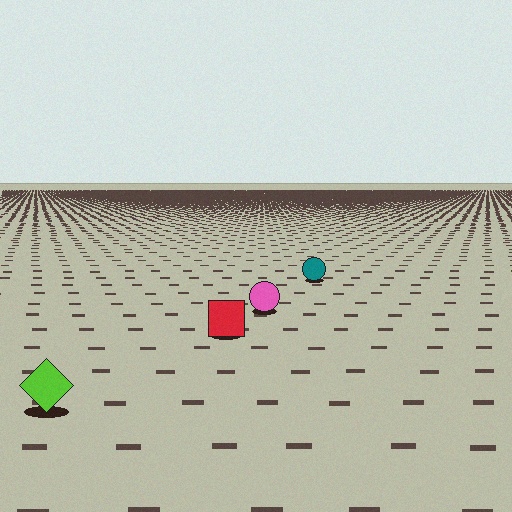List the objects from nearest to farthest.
From nearest to farthest: the lime diamond, the red square, the pink circle, the teal circle.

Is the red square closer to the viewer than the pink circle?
Yes. The red square is closer — you can tell from the texture gradient: the ground texture is coarser near it.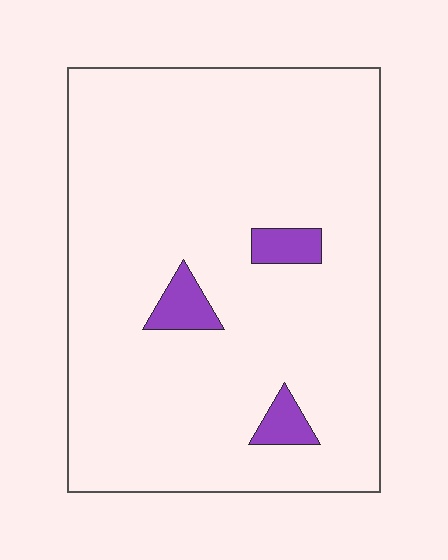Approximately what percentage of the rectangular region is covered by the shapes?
Approximately 5%.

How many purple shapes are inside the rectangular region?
3.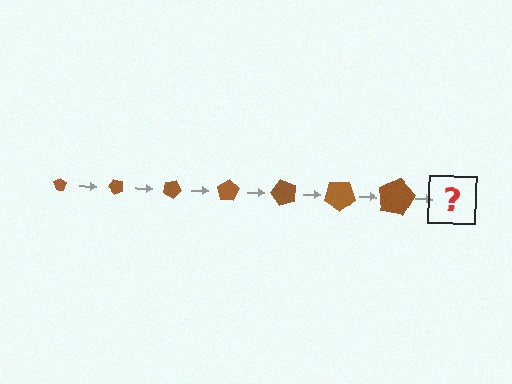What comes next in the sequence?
The next element should be a pentagon, larger than the previous one and rotated 350 degrees from the start.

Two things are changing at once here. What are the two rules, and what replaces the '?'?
The two rules are that the pentagon grows larger each step and it rotates 50 degrees each step. The '?' should be a pentagon, larger than the previous one and rotated 350 degrees from the start.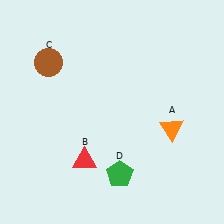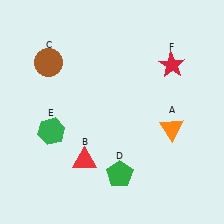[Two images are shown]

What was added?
A green hexagon (E), a red star (F) were added in Image 2.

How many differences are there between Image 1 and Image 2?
There are 2 differences between the two images.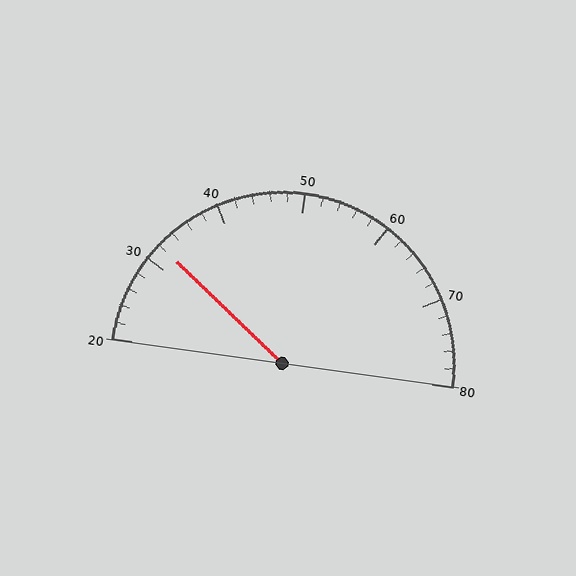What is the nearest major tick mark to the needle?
The nearest major tick mark is 30.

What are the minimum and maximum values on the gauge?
The gauge ranges from 20 to 80.